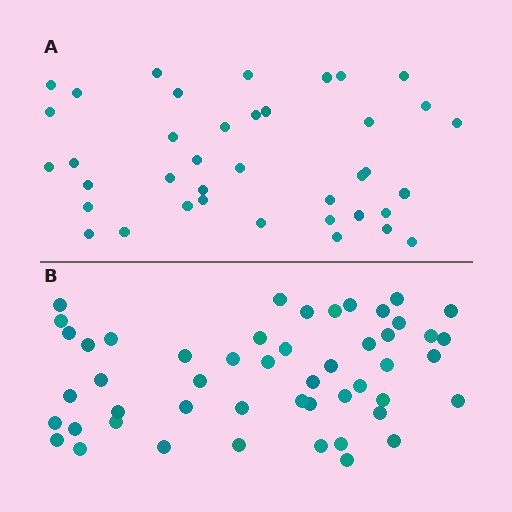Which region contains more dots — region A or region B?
Region B (the bottom region) has more dots.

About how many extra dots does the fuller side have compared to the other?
Region B has roughly 12 or so more dots than region A.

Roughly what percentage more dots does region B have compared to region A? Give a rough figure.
About 30% more.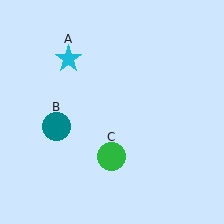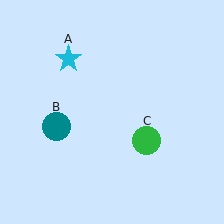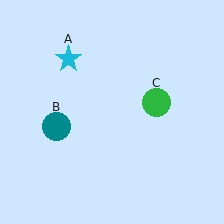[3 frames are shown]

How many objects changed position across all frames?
1 object changed position: green circle (object C).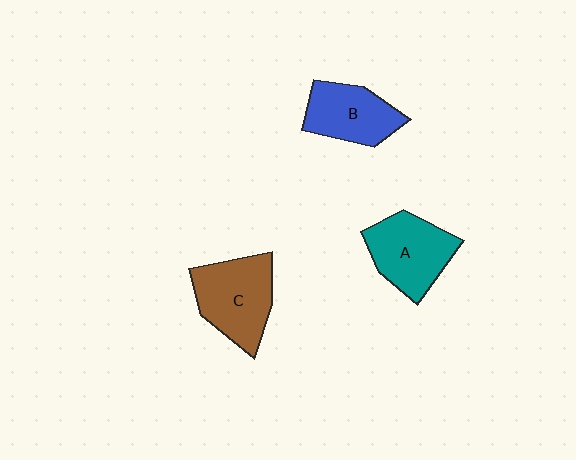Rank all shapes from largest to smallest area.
From largest to smallest: C (brown), A (teal), B (blue).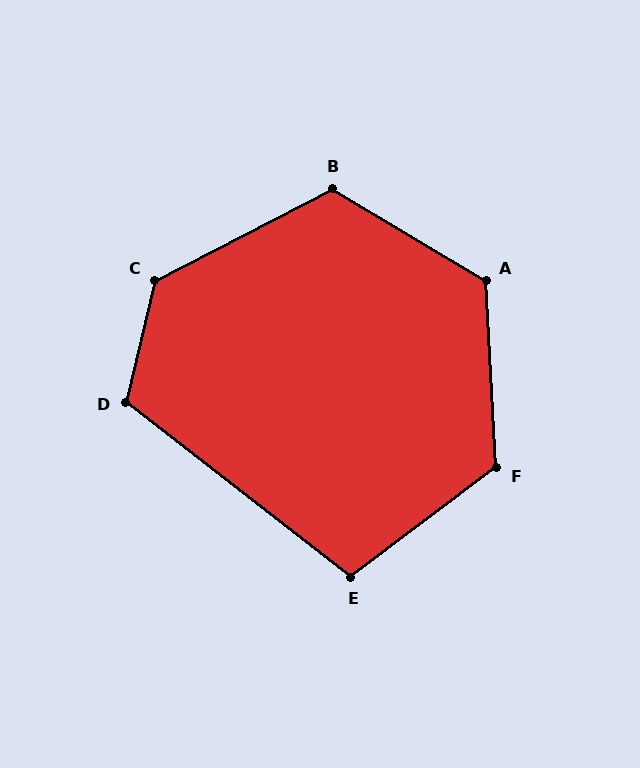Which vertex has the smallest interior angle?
E, at approximately 105 degrees.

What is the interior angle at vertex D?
Approximately 115 degrees (obtuse).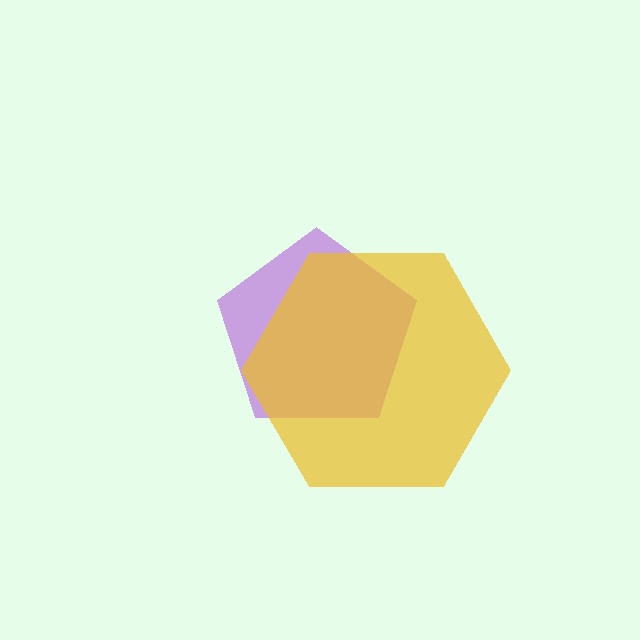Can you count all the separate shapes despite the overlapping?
Yes, there are 2 separate shapes.